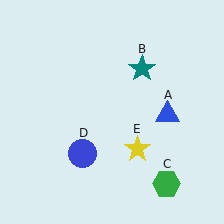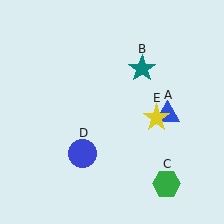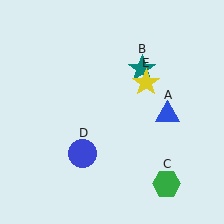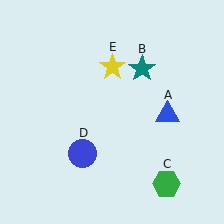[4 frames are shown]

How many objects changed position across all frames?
1 object changed position: yellow star (object E).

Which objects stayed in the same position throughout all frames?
Blue triangle (object A) and teal star (object B) and green hexagon (object C) and blue circle (object D) remained stationary.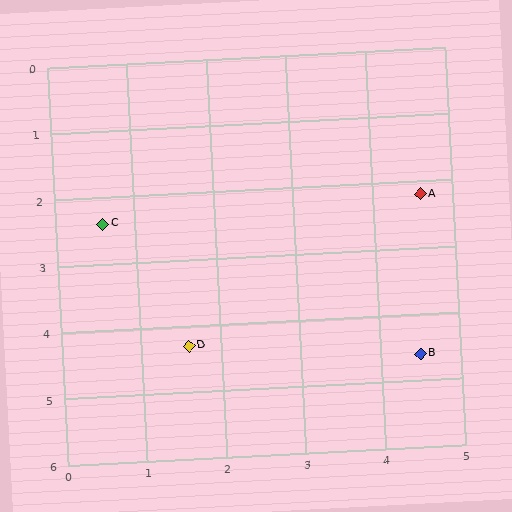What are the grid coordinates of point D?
Point D is at approximately (1.6, 4.3).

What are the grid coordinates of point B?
Point B is at approximately (4.5, 4.6).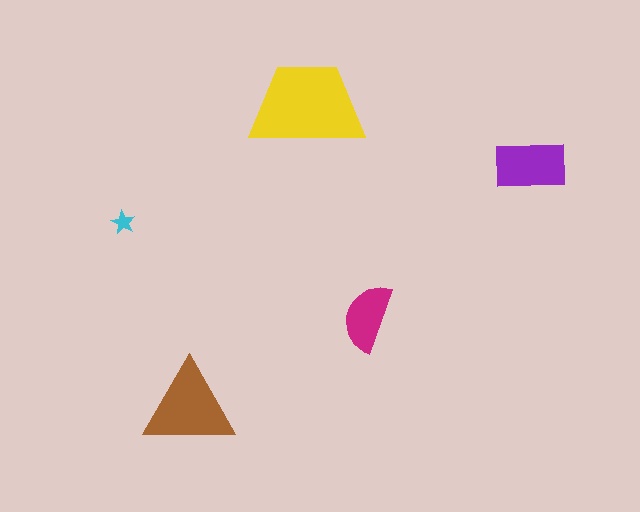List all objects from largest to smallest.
The yellow trapezoid, the brown triangle, the purple rectangle, the magenta semicircle, the cyan star.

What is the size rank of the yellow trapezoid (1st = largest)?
1st.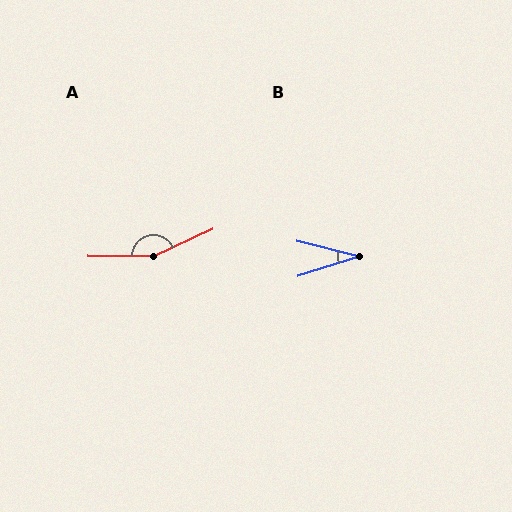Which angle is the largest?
A, at approximately 155 degrees.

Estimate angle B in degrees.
Approximately 32 degrees.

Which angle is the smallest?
B, at approximately 32 degrees.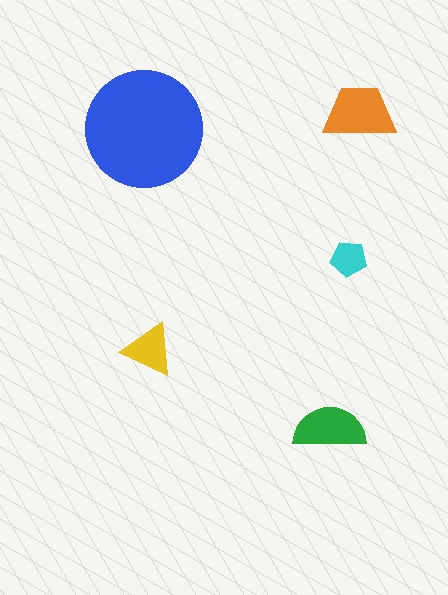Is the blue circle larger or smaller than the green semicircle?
Larger.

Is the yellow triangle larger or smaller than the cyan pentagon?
Larger.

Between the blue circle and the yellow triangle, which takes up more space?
The blue circle.